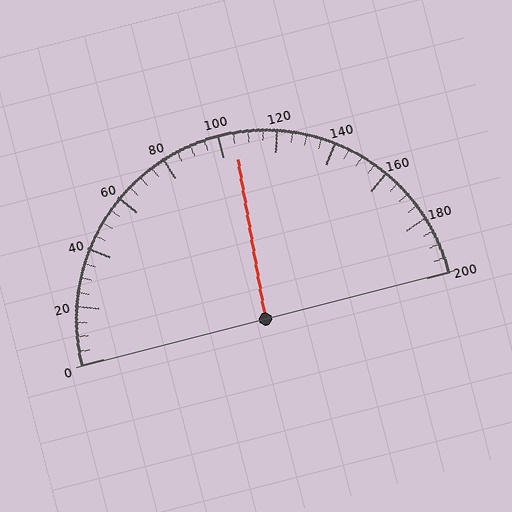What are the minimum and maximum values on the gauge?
The gauge ranges from 0 to 200.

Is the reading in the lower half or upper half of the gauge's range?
The reading is in the upper half of the range (0 to 200).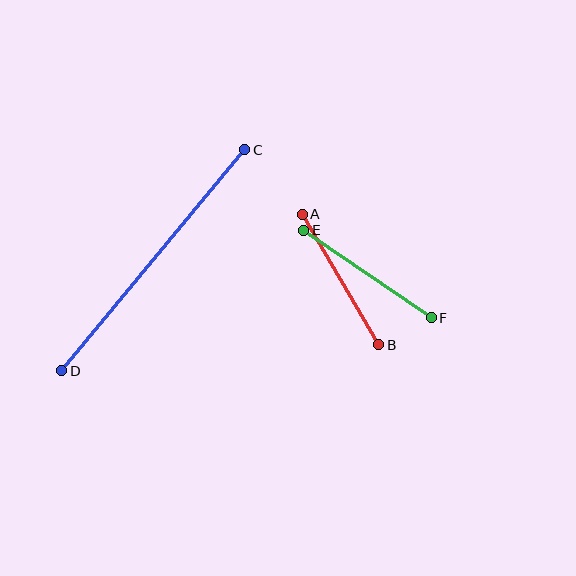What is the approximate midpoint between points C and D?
The midpoint is at approximately (153, 260) pixels.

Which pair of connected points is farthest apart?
Points C and D are farthest apart.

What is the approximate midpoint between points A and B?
The midpoint is at approximately (341, 280) pixels.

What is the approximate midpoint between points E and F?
The midpoint is at approximately (368, 274) pixels.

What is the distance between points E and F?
The distance is approximately 155 pixels.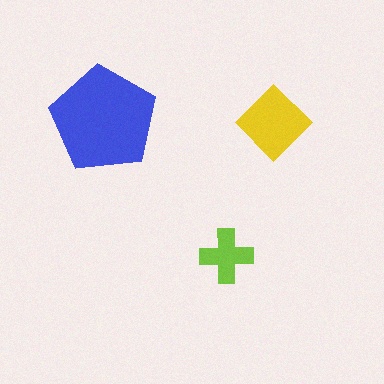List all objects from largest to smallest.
The blue pentagon, the yellow diamond, the lime cross.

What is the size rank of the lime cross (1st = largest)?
3rd.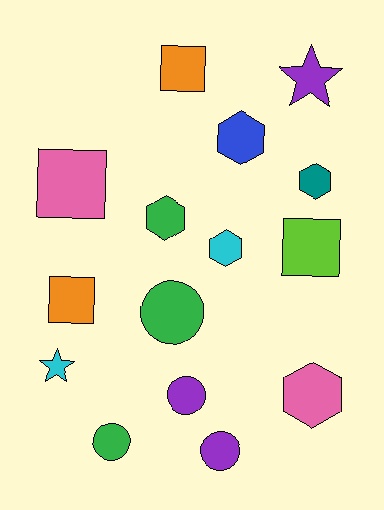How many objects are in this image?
There are 15 objects.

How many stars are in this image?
There are 2 stars.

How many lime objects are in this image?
There is 1 lime object.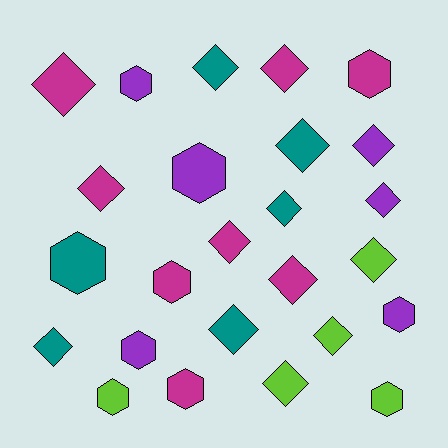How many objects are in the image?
There are 25 objects.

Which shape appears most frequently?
Diamond, with 15 objects.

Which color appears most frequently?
Magenta, with 8 objects.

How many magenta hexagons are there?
There are 3 magenta hexagons.